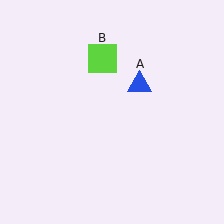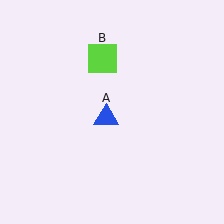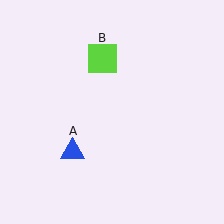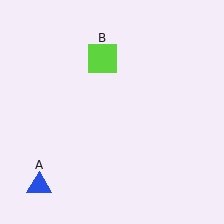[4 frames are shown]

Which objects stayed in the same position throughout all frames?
Lime square (object B) remained stationary.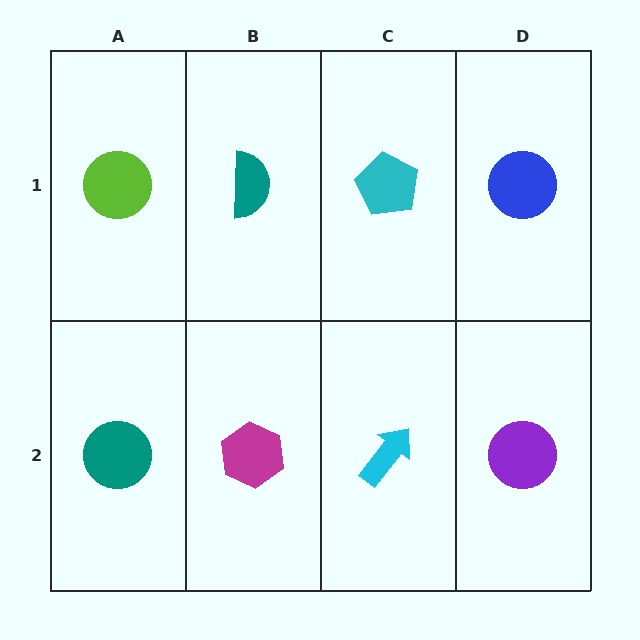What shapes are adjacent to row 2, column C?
A cyan pentagon (row 1, column C), a magenta hexagon (row 2, column B), a purple circle (row 2, column D).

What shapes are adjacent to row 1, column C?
A cyan arrow (row 2, column C), a teal semicircle (row 1, column B), a blue circle (row 1, column D).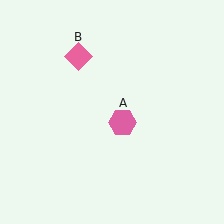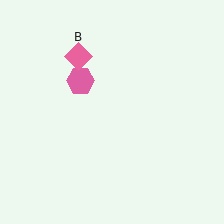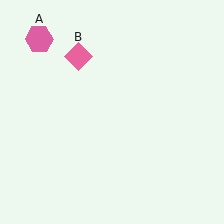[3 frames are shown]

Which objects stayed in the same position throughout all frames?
Pink diamond (object B) remained stationary.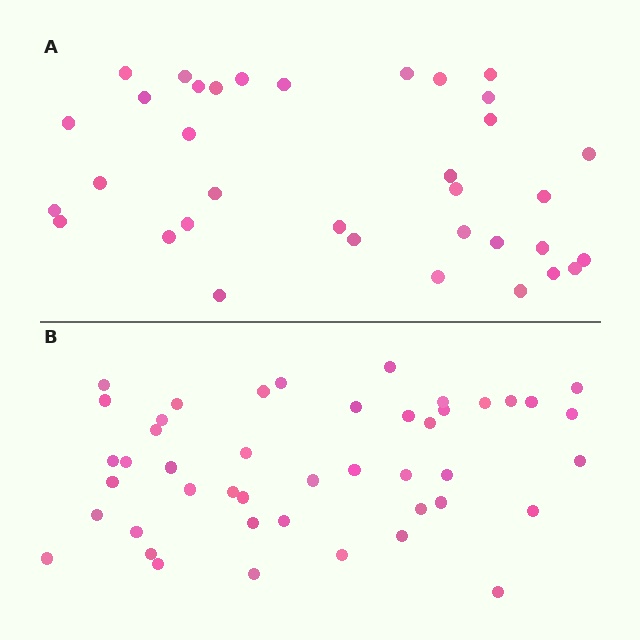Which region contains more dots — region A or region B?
Region B (the bottom region) has more dots.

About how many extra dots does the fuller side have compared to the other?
Region B has roughly 10 or so more dots than region A.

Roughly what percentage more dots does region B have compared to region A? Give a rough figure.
About 30% more.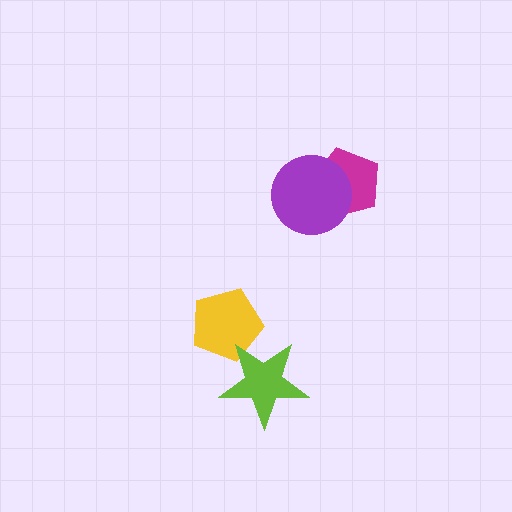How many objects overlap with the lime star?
1 object overlaps with the lime star.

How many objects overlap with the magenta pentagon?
1 object overlaps with the magenta pentagon.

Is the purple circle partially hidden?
No, no other shape covers it.